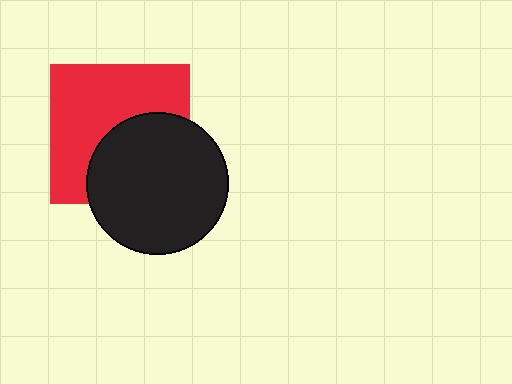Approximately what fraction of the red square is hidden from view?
Roughly 42% of the red square is hidden behind the black circle.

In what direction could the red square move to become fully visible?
The red square could move toward the upper-left. That would shift it out from behind the black circle entirely.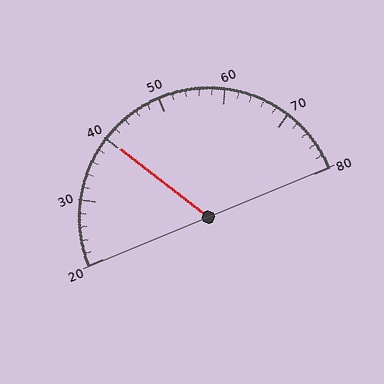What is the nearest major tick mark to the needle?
The nearest major tick mark is 40.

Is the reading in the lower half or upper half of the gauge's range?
The reading is in the lower half of the range (20 to 80).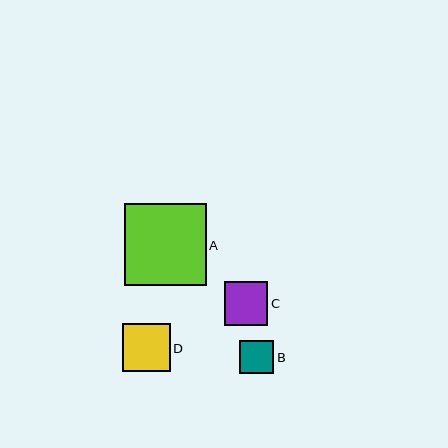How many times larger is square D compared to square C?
Square D is approximately 1.1 times the size of square C.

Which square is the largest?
Square A is the largest with a size of approximately 82 pixels.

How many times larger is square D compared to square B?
Square D is approximately 1.4 times the size of square B.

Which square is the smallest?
Square B is the smallest with a size of approximately 34 pixels.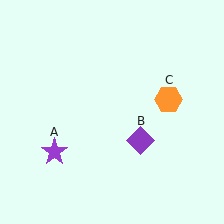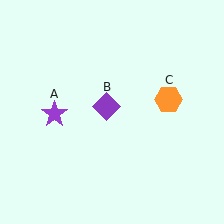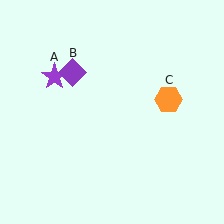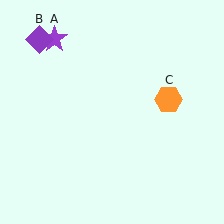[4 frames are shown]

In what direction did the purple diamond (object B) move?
The purple diamond (object B) moved up and to the left.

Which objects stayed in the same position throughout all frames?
Orange hexagon (object C) remained stationary.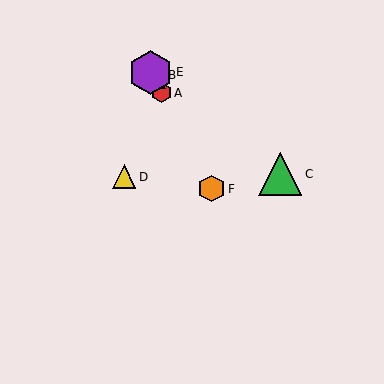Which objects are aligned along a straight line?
Objects A, B, E, F are aligned along a straight line.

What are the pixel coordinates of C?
Object C is at (280, 174).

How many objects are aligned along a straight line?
4 objects (A, B, E, F) are aligned along a straight line.